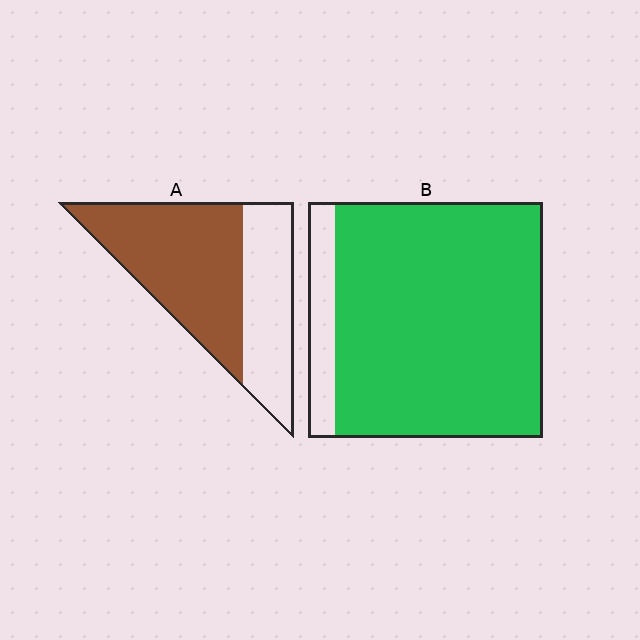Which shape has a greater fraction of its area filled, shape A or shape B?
Shape B.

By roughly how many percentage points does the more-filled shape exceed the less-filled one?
By roughly 25 percentage points (B over A).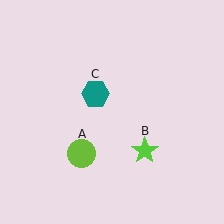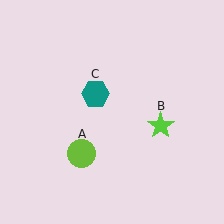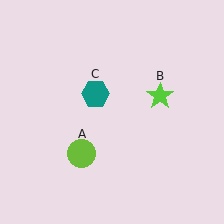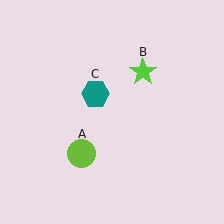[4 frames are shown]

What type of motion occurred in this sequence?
The lime star (object B) rotated counterclockwise around the center of the scene.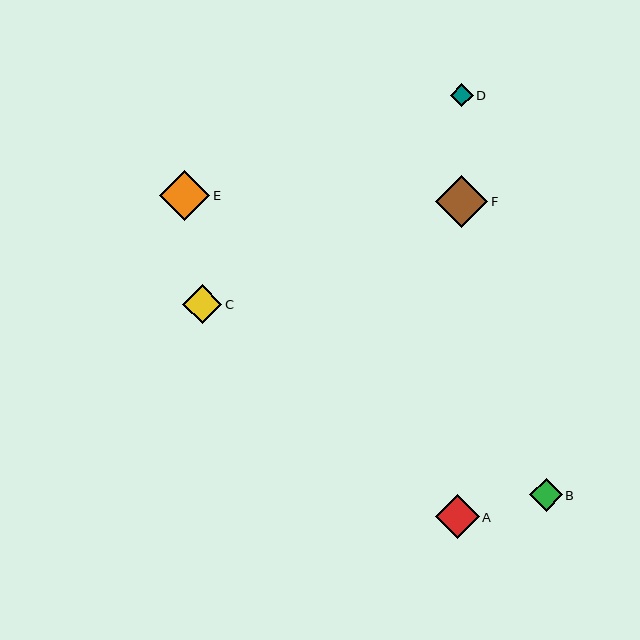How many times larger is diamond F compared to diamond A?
Diamond F is approximately 1.2 times the size of diamond A.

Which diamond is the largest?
Diamond F is the largest with a size of approximately 52 pixels.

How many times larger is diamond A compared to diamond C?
Diamond A is approximately 1.1 times the size of diamond C.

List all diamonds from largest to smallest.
From largest to smallest: F, E, A, C, B, D.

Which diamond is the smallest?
Diamond D is the smallest with a size of approximately 23 pixels.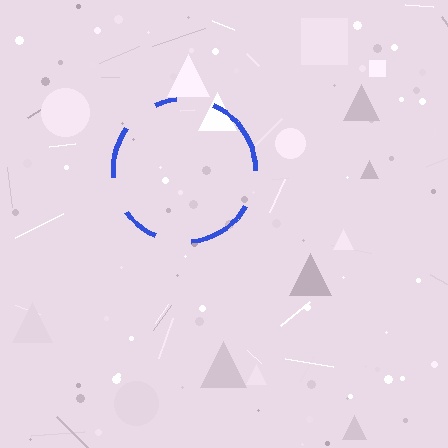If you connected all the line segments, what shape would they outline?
They would outline a circle.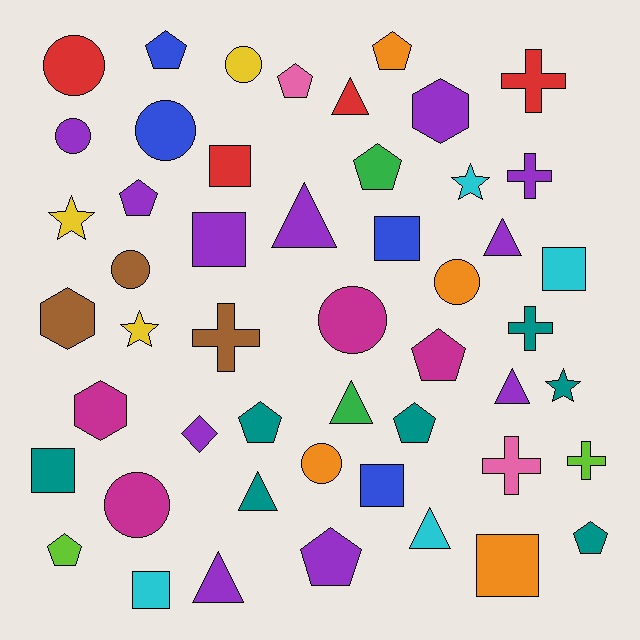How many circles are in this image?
There are 9 circles.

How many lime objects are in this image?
There are 2 lime objects.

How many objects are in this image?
There are 50 objects.